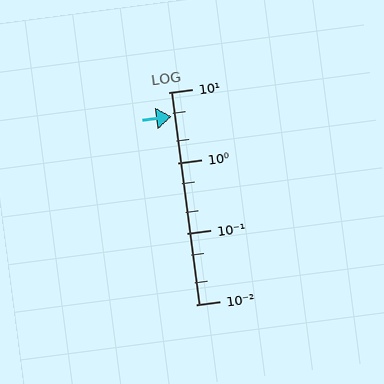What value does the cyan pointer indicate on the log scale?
The pointer indicates approximately 4.6.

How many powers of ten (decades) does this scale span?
The scale spans 3 decades, from 0.01 to 10.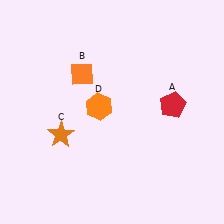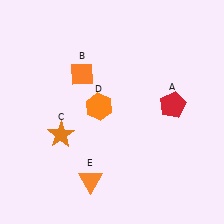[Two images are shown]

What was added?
An orange triangle (E) was added in Image 2.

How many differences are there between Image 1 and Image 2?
There is 1 difference between the two images.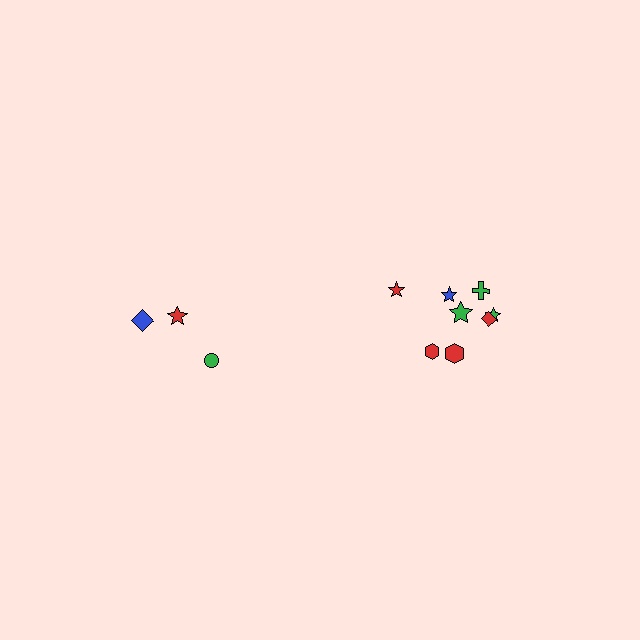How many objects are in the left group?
There are 3 objects.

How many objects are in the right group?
There are 8 objects.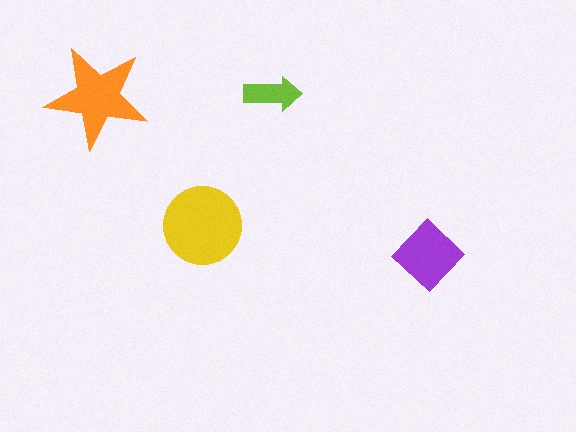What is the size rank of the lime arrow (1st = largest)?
4th.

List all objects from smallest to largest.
The lime arrow, the purple diamond, the orange star, the yellow circle.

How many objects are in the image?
There are 4 objects in the image.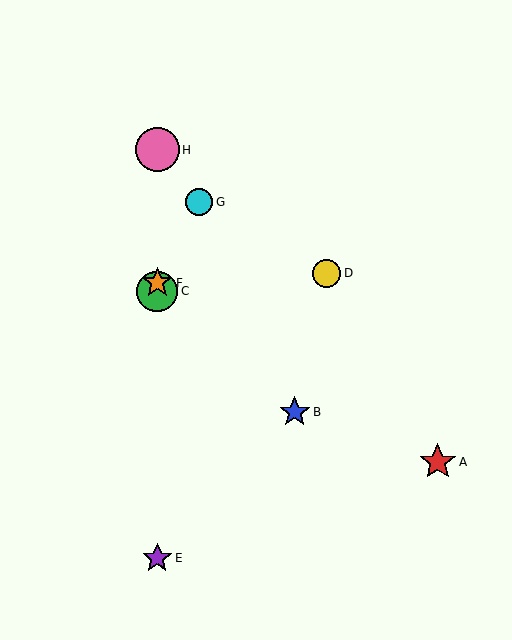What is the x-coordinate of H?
Object H is at x≈157.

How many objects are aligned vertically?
4 objects (C, E, F, H) are aligned vertically.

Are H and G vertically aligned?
No, H is at x≈157 and G is at x≈199.